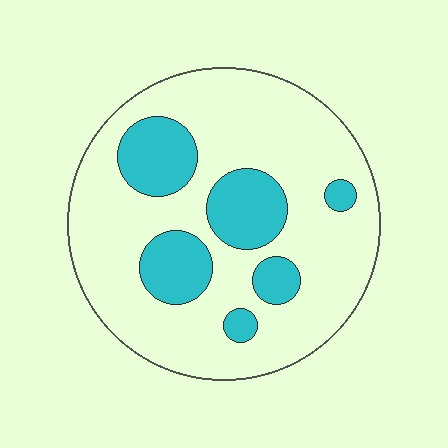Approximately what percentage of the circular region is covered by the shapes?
Approximately 25%.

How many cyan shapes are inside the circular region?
6.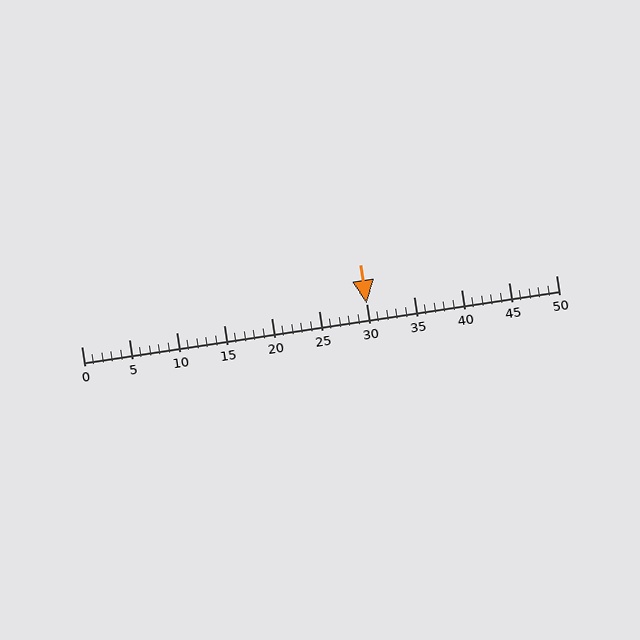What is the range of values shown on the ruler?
The ruler shows values from 0 to 50.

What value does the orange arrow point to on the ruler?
The orange arrow points to approximately 30.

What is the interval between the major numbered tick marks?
The major tick marks are spaced 5 units apart.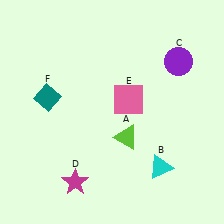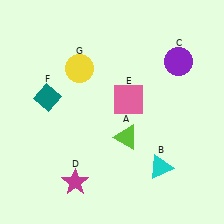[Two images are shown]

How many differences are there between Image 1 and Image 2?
There is 1 difference between the two images.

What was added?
A yellow circle (G) was added in Image 2.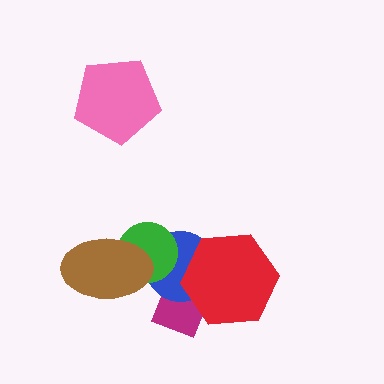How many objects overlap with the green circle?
3 objects overlap with the green circle.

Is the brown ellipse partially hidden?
No, no other shape covers it.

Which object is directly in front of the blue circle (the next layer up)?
The red hexagon is directly in front of the blue circle.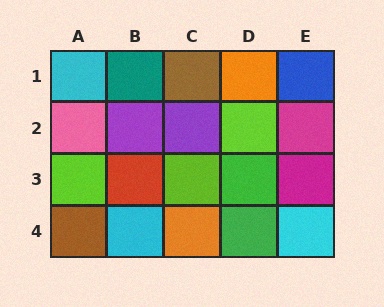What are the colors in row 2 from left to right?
Pink, purple, purple, lime, magenta.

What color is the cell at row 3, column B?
Red.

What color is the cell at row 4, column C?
Orange.